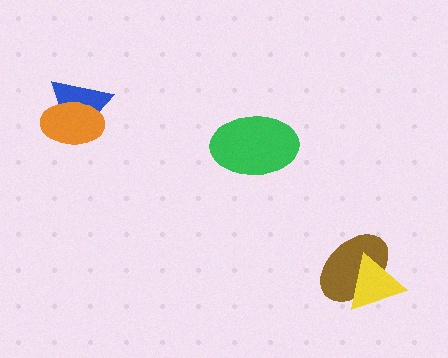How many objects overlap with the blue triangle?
1 object overlaps with the blue triangle.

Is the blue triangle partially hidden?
Yes, it is partially covered by another shape.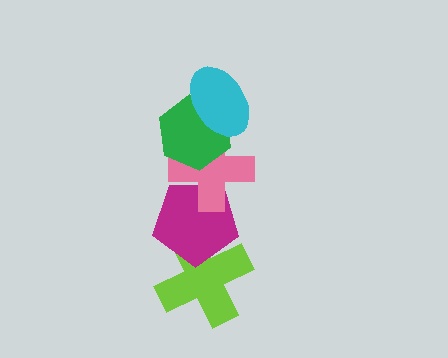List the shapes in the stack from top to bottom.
From top to bottom: the cyan ellipse, the green hexagon, the pink cross, the magenta pentagon, the lime cross.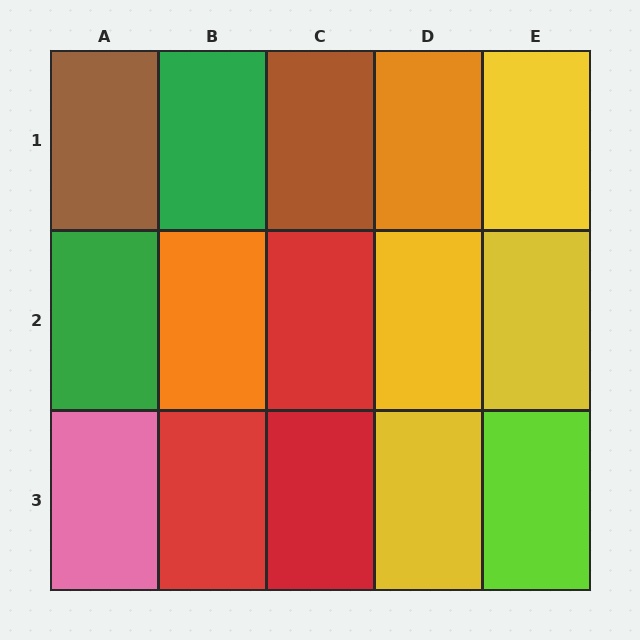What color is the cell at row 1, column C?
Brown.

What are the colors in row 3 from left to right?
Pink, red, red, yellow, lime.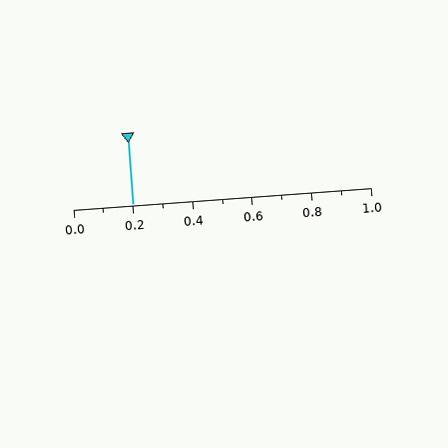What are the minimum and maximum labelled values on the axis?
The axis runs from 0.0 to 1.0.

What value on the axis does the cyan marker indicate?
The marker indicates approximately 0.2.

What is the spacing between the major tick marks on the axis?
The major ticks are spaced 0.2 apart.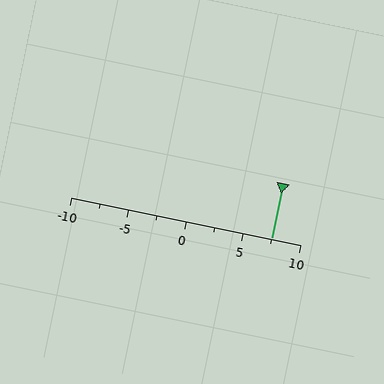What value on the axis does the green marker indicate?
The marker indicates approximately 7.5.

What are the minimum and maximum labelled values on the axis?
The axis runs from -10 to 10.